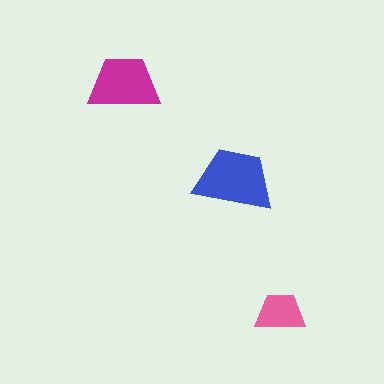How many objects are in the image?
There are 3 objects in the image.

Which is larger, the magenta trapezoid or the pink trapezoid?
The magenta one.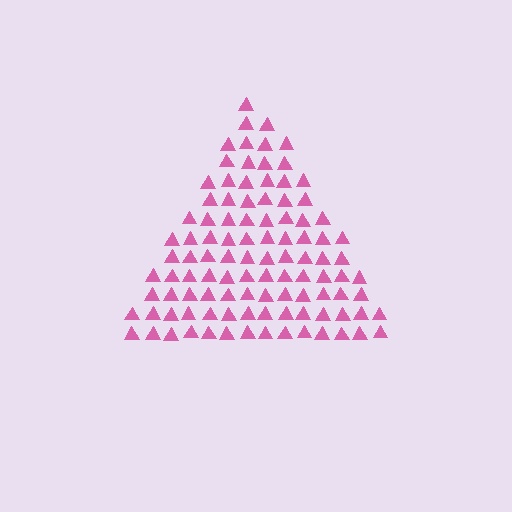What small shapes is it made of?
It is made of small triangles.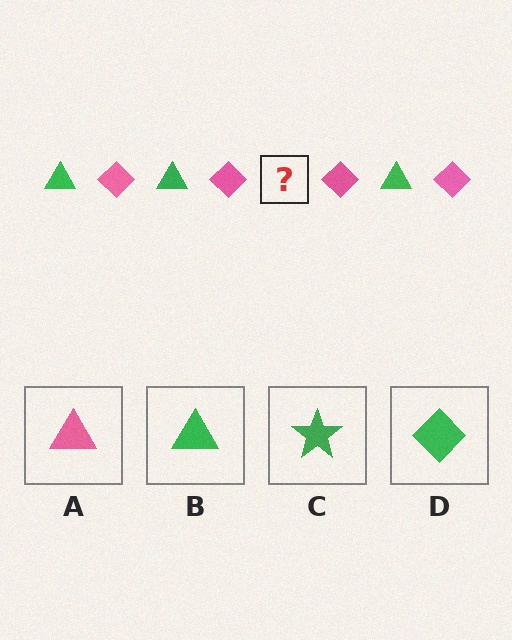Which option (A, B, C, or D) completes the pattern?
B.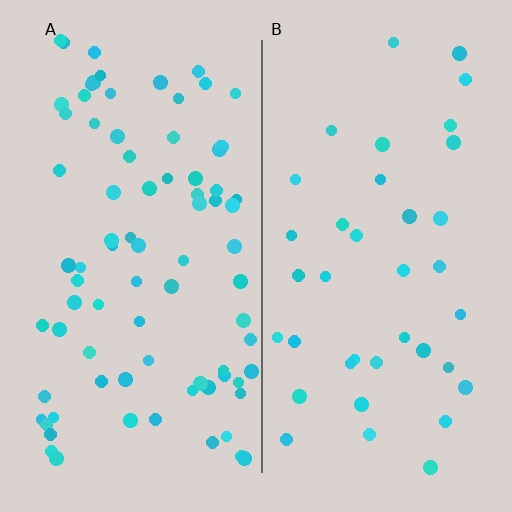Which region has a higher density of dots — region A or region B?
A (the left).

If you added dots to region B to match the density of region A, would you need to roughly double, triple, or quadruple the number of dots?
Approximately double.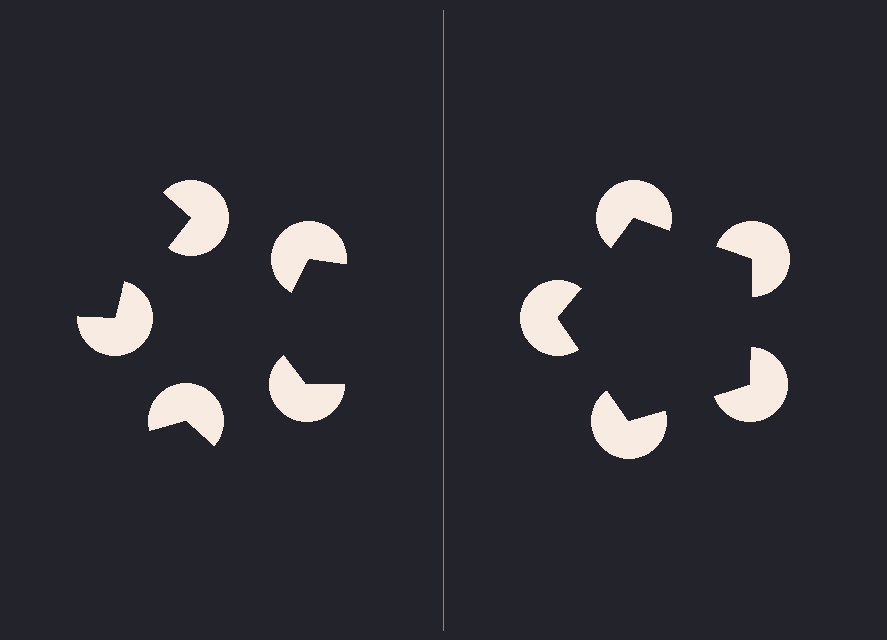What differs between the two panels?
The pac-man discs are positioned identically on both sides; only the wedge orientations differ. On the right they align to a pentagon; on the left they are misaligned.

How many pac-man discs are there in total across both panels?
10 — 5 on each side.